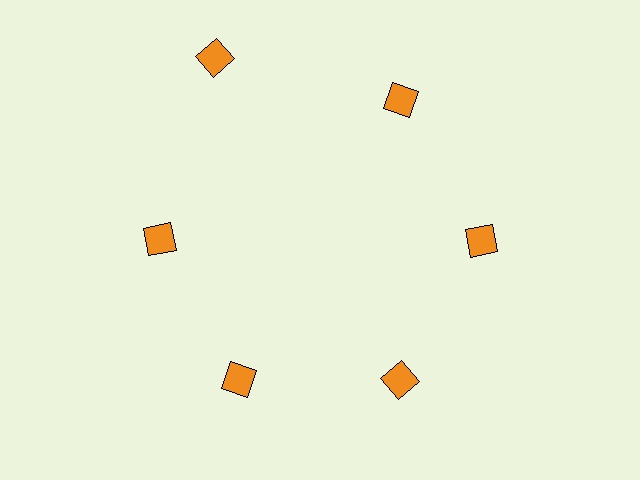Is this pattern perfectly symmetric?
No. The 6 orange diamonds are arranged in a ring, but one element near the 11 o'clock position is pushed outward from the center, breaking the 6-fold rotational symmetry.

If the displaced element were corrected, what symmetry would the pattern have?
It would have 6-fold rotational symmetry — the pattern would map onto itself every 60 degrees.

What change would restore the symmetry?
The symmetry would be restored by moving it inward, back onto the ring so that all 6 diamonds sit at equal angles and equal distance from the center.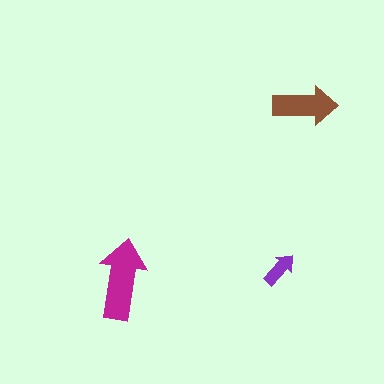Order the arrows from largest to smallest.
the magenta one, the brown one, the purple one.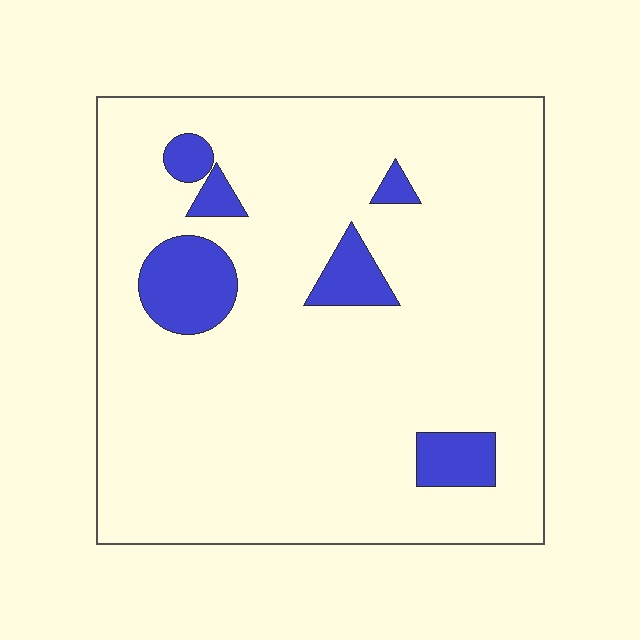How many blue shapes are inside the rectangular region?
6.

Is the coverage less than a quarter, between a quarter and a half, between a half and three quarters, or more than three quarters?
Less than a quarter.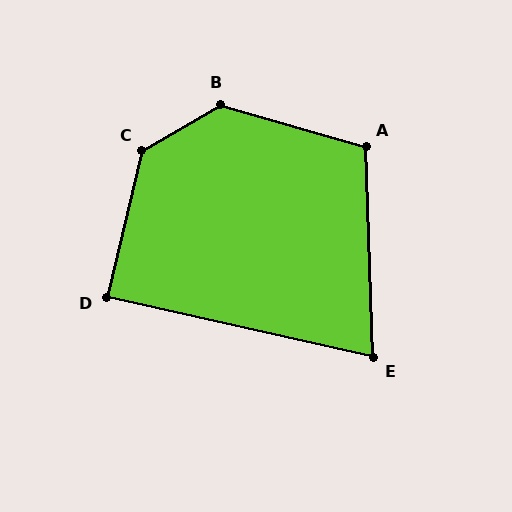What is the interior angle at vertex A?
Approximately 108 degrees (obtuse).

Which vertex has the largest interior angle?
B, at approximately 134 degrees.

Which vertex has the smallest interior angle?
E, at approximately 75 degrees.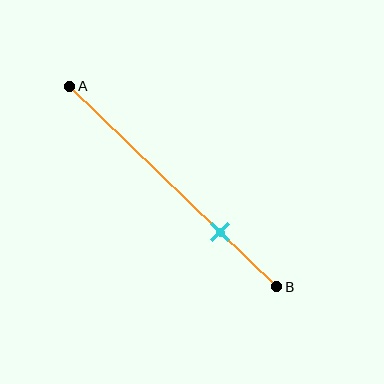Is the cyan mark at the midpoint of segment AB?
No, the mark is at about 75% from A, not at the 50% midpoint.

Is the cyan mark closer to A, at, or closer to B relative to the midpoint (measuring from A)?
The cyan mark is closer to point B than the midpoint of segment AB.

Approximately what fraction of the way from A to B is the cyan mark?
The cyan mark is approximately 75% of the way from A to B.